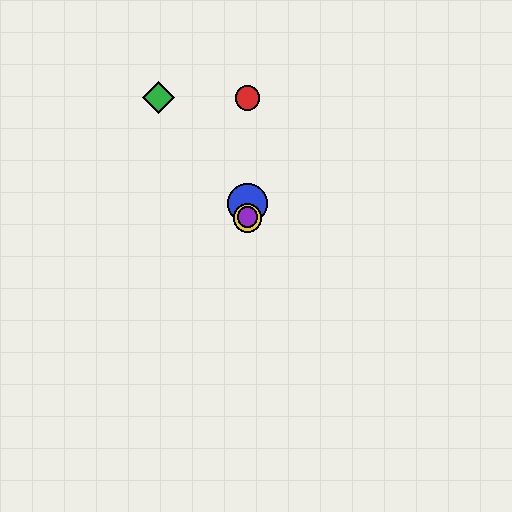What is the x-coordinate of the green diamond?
The green diamond is at x≈158.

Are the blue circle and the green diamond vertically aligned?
No, the blue circle is at x≈247 and the green diamond is at x≈158.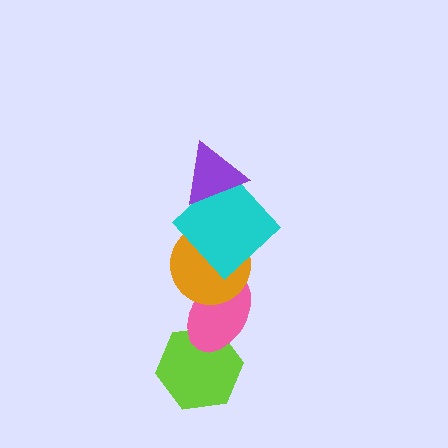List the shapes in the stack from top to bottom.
From top to bottom: the purple triangle, the cyan diamond, the orange circle, the pink ellipse, the lime hexagon.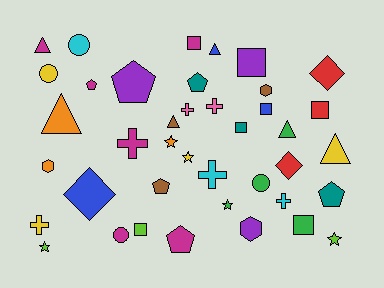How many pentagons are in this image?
There are 6 pentagons.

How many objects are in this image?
There are 40 objects.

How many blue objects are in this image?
There are 3 blue objects.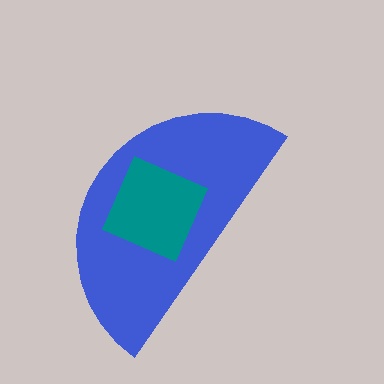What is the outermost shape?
The blue semicircle.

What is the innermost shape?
The teal square.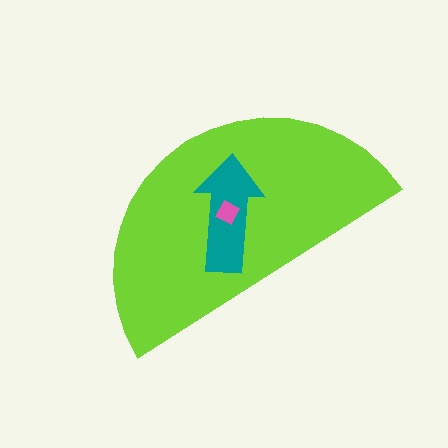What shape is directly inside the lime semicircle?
The teal arrow.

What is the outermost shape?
The lime semicircle.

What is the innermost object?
The pink diamond.